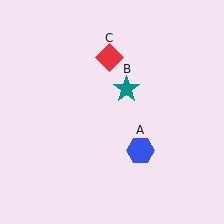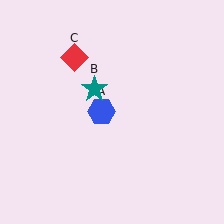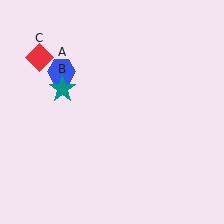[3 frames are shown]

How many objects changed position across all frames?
3 objects changed position: blue hexagon (object A), teal star (object B), red diamond (object C).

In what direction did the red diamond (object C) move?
The red diamond (object C) moved left.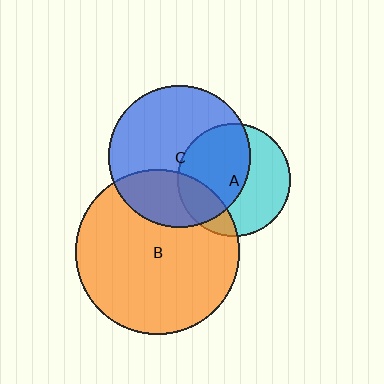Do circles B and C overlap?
Yes.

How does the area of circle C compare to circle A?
Approximately 1.6 times.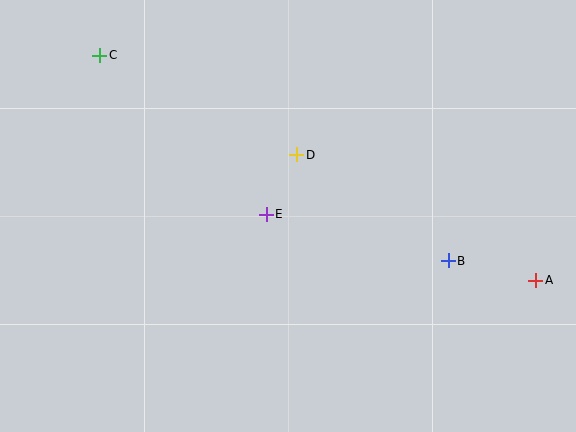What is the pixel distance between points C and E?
The distance between C and E is 231 pixels.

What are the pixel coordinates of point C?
Point C is at (100, 55).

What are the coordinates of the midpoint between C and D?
The midpoint between C and D is at (198, 105).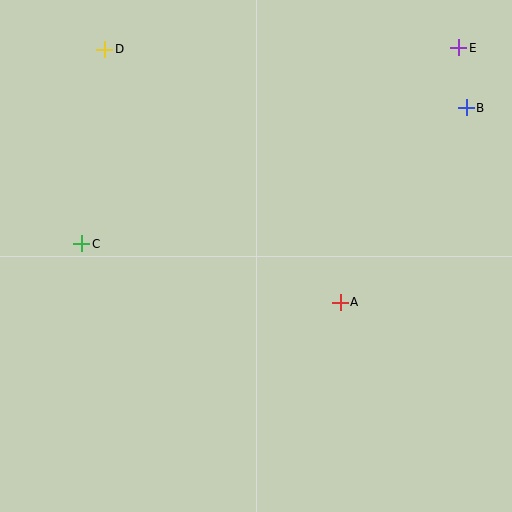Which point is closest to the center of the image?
Point A at (340, 302) is closest to the center.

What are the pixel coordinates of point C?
Point C is at (82, 244).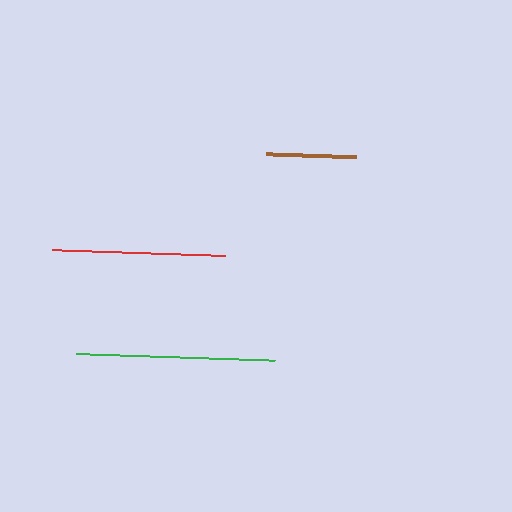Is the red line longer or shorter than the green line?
The green line is longer than the red line.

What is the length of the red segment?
The red segment is approximately 173 pixels long.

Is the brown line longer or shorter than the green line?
The green line is longer than the brown line.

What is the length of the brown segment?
The brown segment is approximately 89 pixels long.